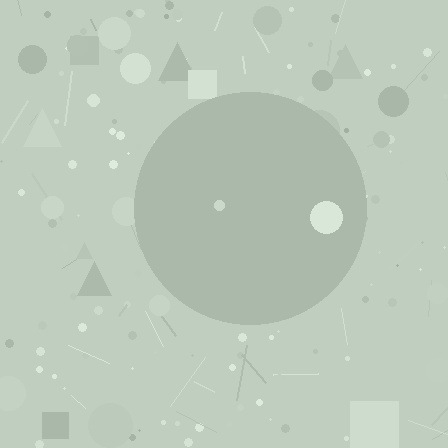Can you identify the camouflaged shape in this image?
The camouflaged shape is a circle.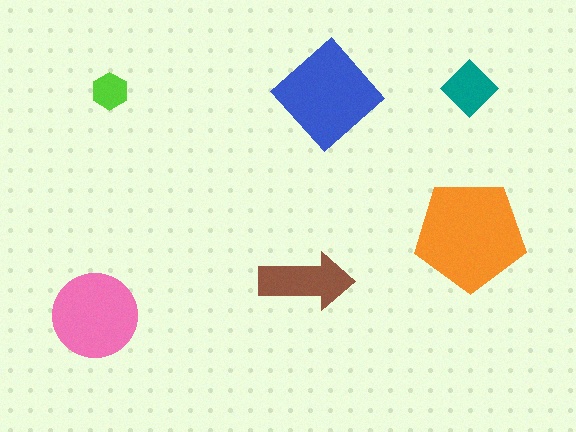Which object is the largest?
The orange pentagon.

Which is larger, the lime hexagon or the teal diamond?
The teal diamond.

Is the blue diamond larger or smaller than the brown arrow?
Larger.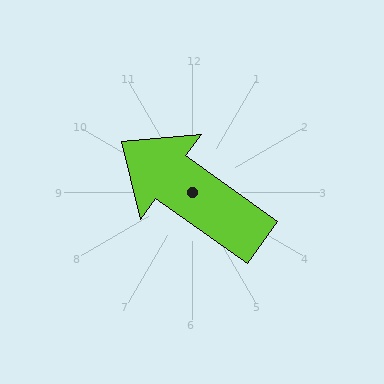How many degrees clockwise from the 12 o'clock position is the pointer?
Approximately 306 degrees.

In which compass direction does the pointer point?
Northwest.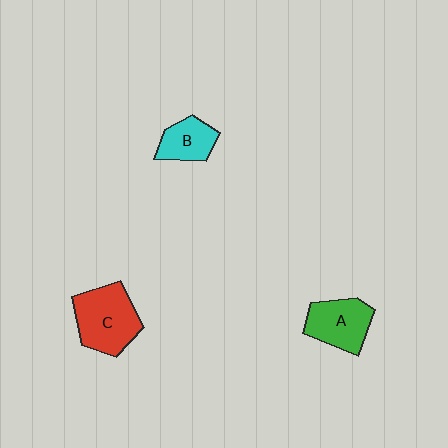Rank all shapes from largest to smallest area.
From largest to smallest: C (red), A (green), B (cyan).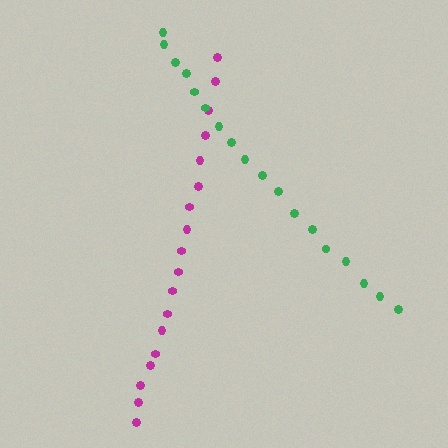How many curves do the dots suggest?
There are 2 distinct paths.